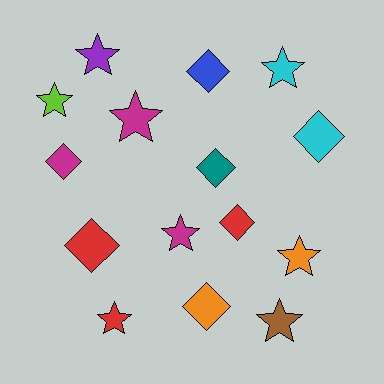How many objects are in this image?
There are 15 objects.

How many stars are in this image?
There are 8 stars.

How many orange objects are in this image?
There are 2 orange objects.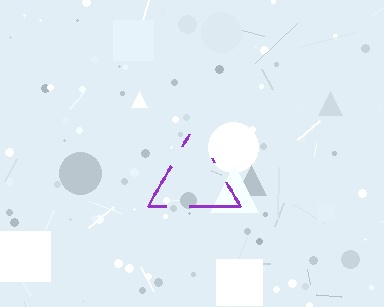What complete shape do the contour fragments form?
The contour fragments form a triangle.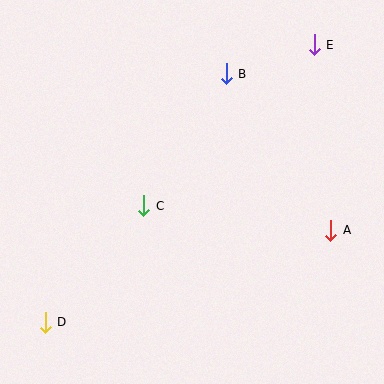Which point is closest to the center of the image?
Point C at (144, 206) is closest to the center.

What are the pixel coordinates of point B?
Point B is at (226, 74).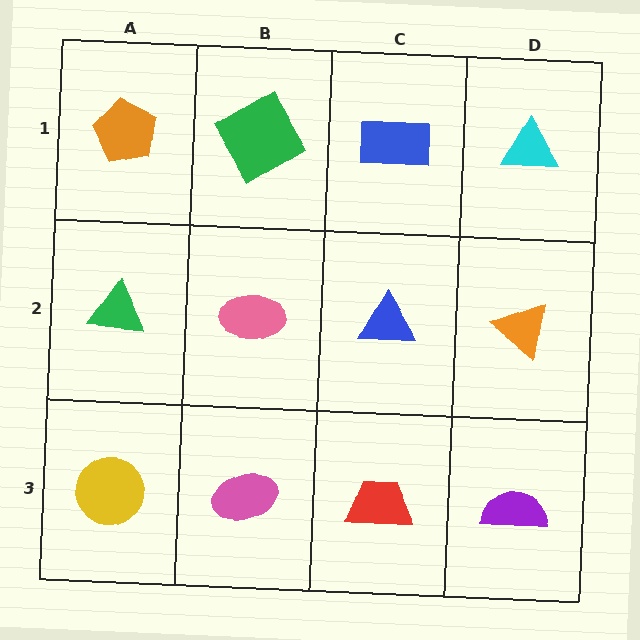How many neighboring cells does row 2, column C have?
4.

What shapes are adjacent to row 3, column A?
A green triangle (row 2, column A), a pink ellipse (row 3, column B).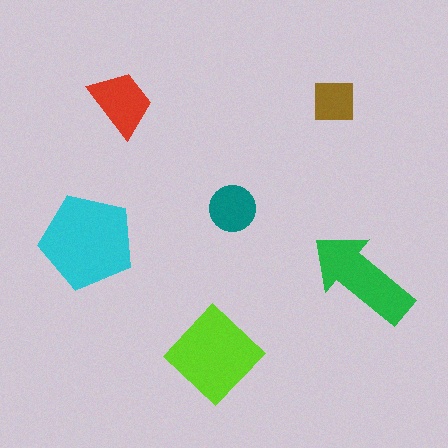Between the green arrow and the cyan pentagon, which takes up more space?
The cyan pentagon.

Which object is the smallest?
The brown square.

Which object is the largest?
The cyan pentagon.